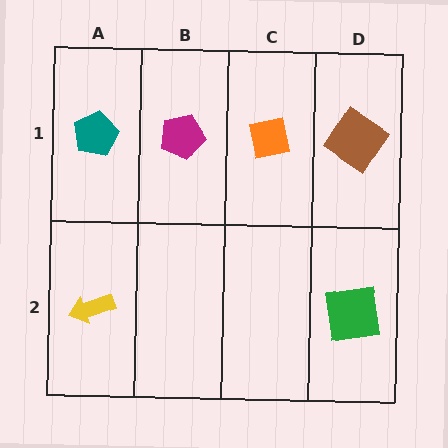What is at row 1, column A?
A teal pentagon.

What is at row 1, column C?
An orange square.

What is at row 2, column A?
A yellow arrow.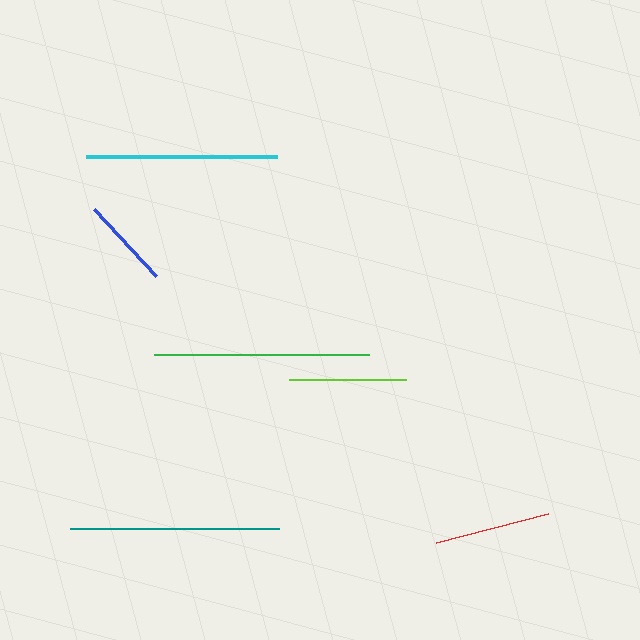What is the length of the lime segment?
The lime segment is approximately 117 pixels long.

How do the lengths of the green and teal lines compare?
The green and teal lines are approximately the same length.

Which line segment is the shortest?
The blue line is the shortest at approximately 91 pixels.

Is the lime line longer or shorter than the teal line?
The teal line is longer than the lime line.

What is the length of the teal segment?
The teal segment is approximately 209 pixels long.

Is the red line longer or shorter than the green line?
The green line is longer than the red line.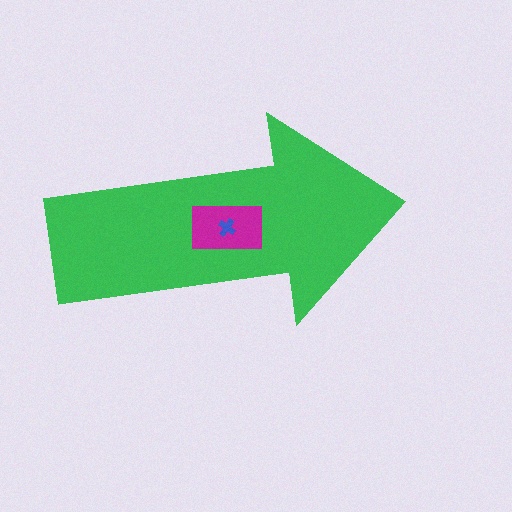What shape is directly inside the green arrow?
The magenta rectangle.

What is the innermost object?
The blue cross.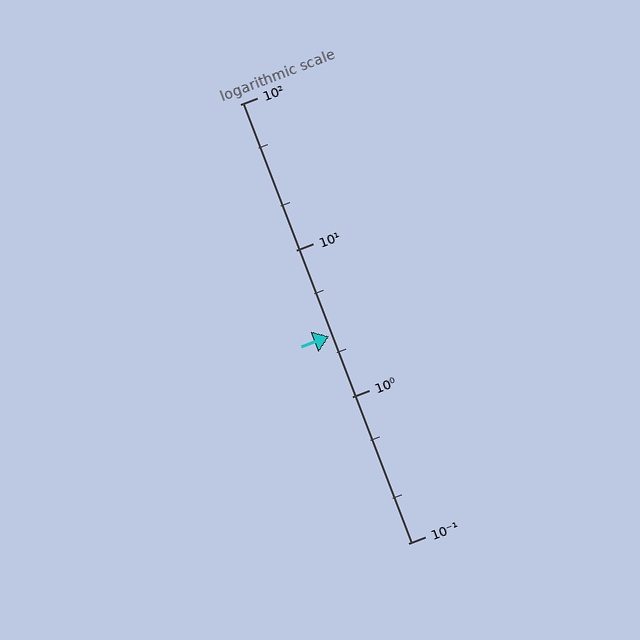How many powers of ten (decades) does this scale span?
The scale spans 3 decades, from 0.1 to 100.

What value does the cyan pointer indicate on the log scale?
The pointer indicates approximately 2.6.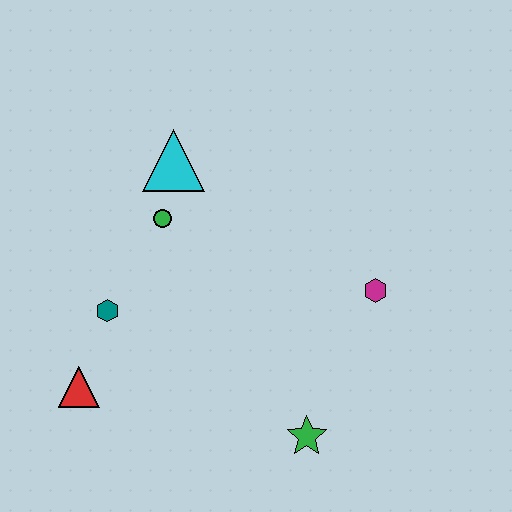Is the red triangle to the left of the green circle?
Yes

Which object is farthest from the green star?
The cyan triangle is farthest from the green star.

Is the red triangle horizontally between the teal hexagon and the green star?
No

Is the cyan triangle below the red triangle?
No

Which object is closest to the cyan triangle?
The green circle is closest to the cyan triangle.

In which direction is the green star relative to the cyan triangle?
The green star is below the cyan triangle.